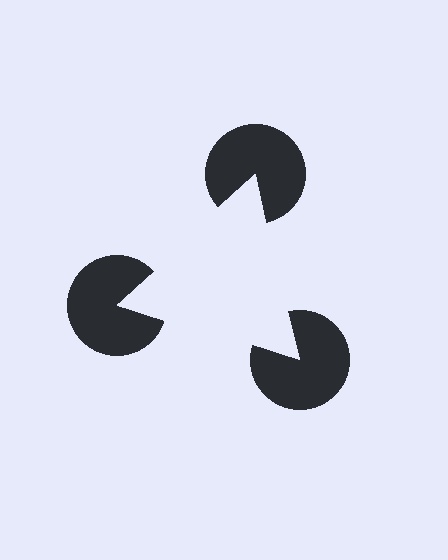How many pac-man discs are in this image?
There are 3 — one at each vertex of the illusory triangle.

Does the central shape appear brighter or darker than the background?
It typically appears slightly brighter than the background, even though no actual brightness change is drawn.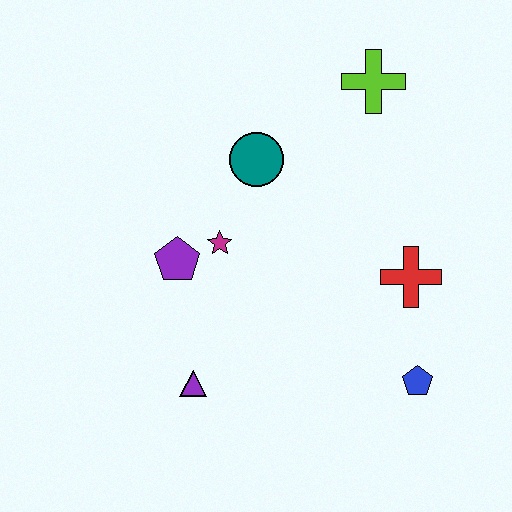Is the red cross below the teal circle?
Yes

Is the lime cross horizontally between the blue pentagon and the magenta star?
Yes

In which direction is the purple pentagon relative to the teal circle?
The purple pentagon is below the teal circle.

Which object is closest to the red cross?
The blue pentagon is closest to the red cross.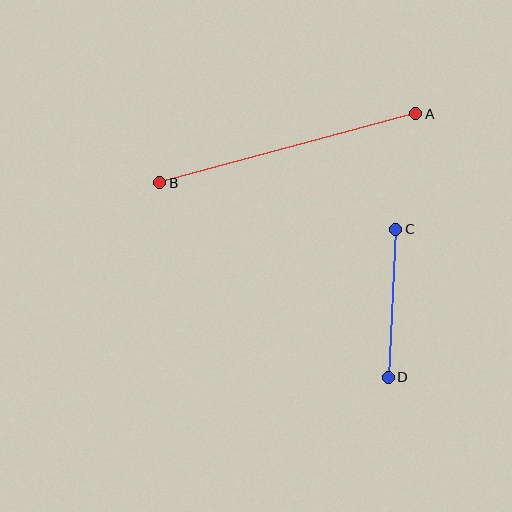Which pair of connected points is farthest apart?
Points A and B are farthest apart.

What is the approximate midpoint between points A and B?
The midpoint is at approximately (288, 148) pixels.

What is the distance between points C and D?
The distance is approximately 148 pixels.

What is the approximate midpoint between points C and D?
The midpoint is at approximately (392, 303) pixels.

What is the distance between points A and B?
The distance is approximately 265 pixels.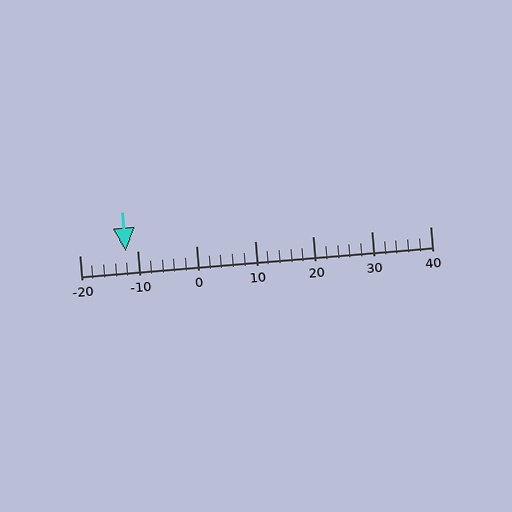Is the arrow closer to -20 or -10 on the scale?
The arrow is closer to -10.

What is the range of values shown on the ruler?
The ruler shows values from -20 to 40.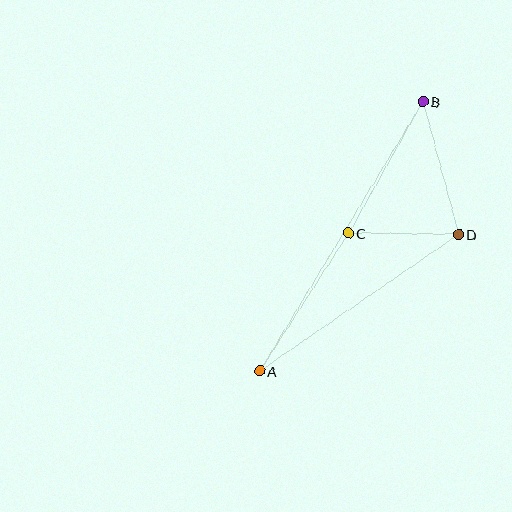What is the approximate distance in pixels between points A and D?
The distance between A and D is approximately 241 pixels.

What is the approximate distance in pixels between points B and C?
The distance between B and C is approximately 151 pixels.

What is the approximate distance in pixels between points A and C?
The distance between A and C is approximately 164 pixels.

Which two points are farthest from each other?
Points A and B are farthest from each other.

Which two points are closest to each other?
Points C and D are closest to each other.